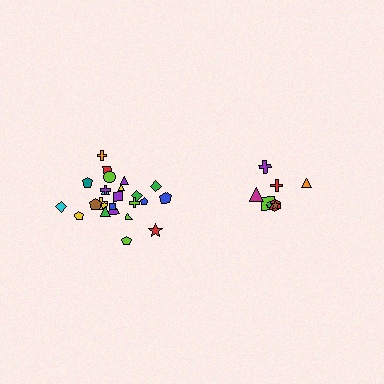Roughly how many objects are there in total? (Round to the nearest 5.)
Roughly 35 objects in total.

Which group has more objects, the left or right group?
The left group.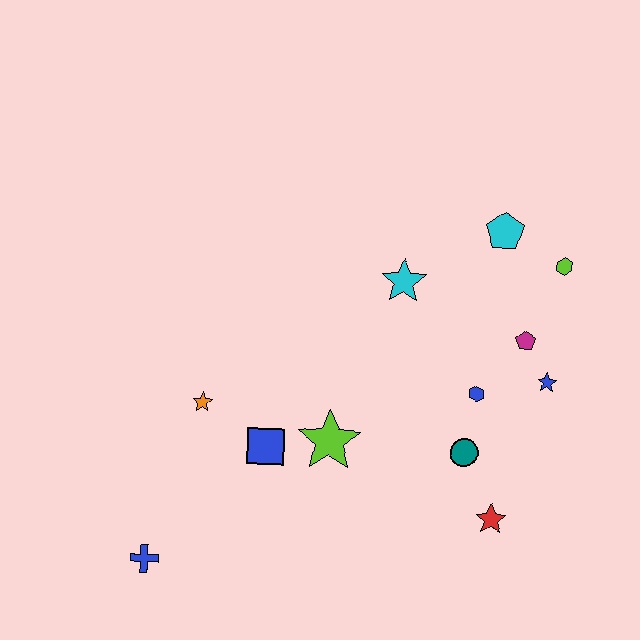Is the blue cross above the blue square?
No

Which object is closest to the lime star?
The blue square is closest to the lime star.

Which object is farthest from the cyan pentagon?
The blue cross is farthest from the cyan pentagon.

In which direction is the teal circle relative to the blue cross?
The teal circle is to the right of the blue cross.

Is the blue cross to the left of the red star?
Yes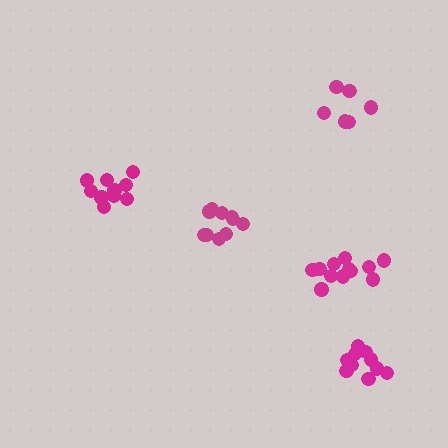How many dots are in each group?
Group 1: 6 dots, Group 2: 10 dots, Group 3: 10 dots, Group 4: 12 dots, Group 5: 10 dots (48 total).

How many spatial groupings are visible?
There are 5 spatial groupings.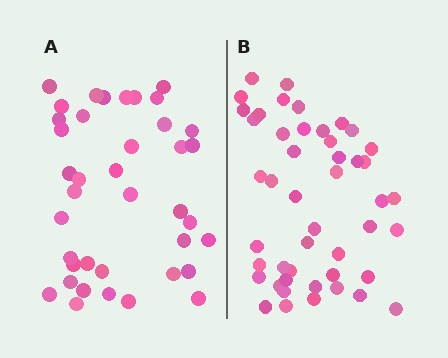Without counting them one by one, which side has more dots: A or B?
Region B (the right region) has more dots.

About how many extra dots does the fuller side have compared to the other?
Region B has roughly 8 or so more dots than region A.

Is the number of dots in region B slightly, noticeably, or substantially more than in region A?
Region B has only slightly more — the two regions are fairly close. The ratio is roughly 1.2 to 1.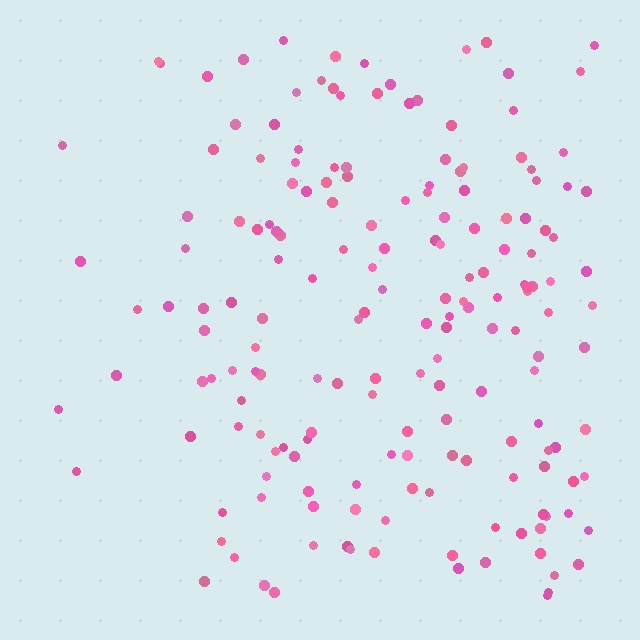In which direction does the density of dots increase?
From left to right, with the right side densest.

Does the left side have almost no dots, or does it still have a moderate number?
Still a moderate number, just noticeably fewer than the right.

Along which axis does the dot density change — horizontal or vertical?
Horizontal.